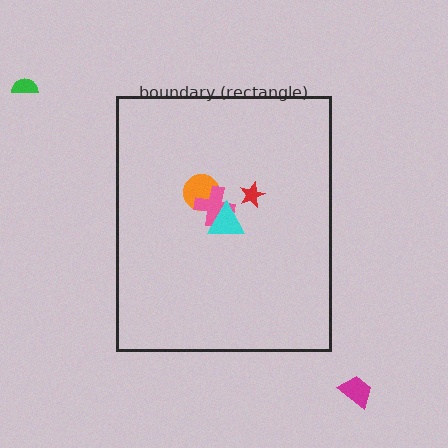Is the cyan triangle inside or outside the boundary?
Inside.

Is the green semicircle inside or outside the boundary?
Outside.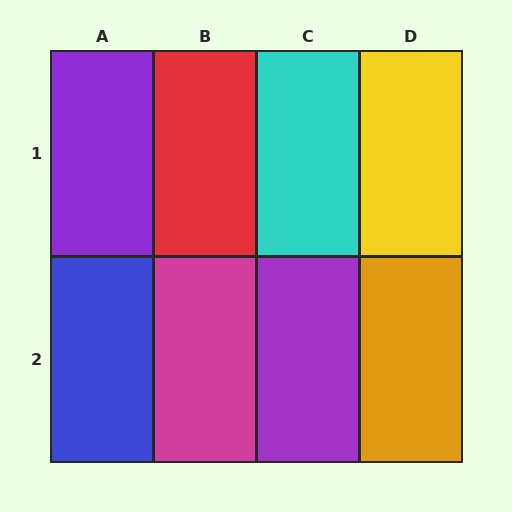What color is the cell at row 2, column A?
Blue.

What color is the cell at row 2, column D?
Orange.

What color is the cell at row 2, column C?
Purple.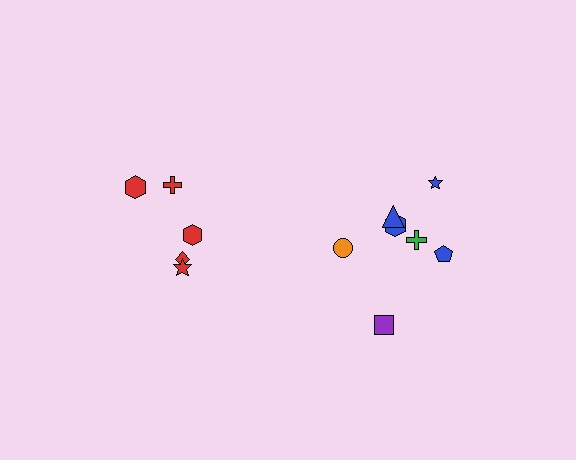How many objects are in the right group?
There are 7 objects.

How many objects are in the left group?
There are 5 objects.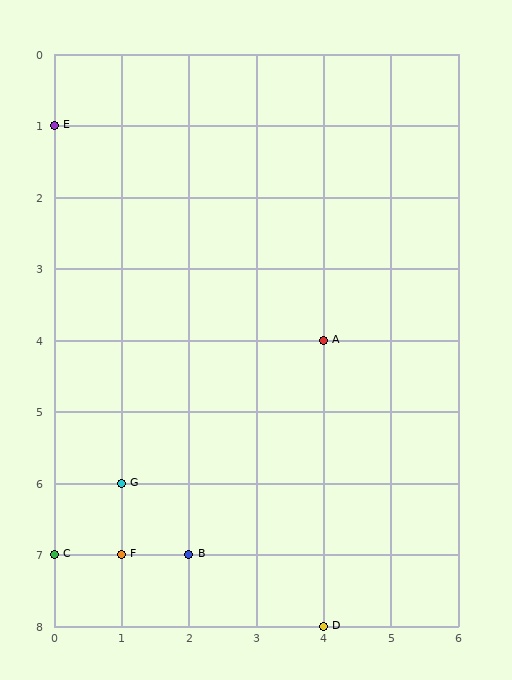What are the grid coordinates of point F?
Point F is at grid coordinates (1, 7).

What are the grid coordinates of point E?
Point E is at grid coordinates (0, 1).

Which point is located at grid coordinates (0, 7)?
Point C is at (0, 7).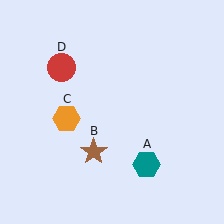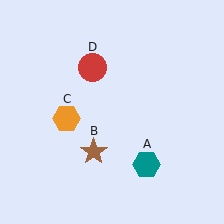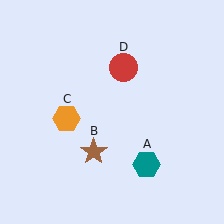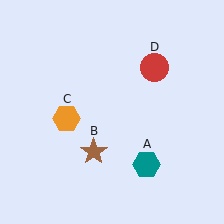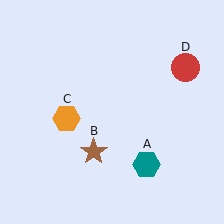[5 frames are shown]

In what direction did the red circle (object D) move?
The red circle (object D) moved right.